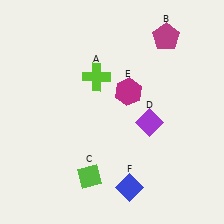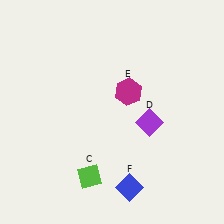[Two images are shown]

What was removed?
The lime cross (A), the magenta pentagon (B) were removed in Image 2.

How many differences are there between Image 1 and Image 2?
There are 2 differences between the two images.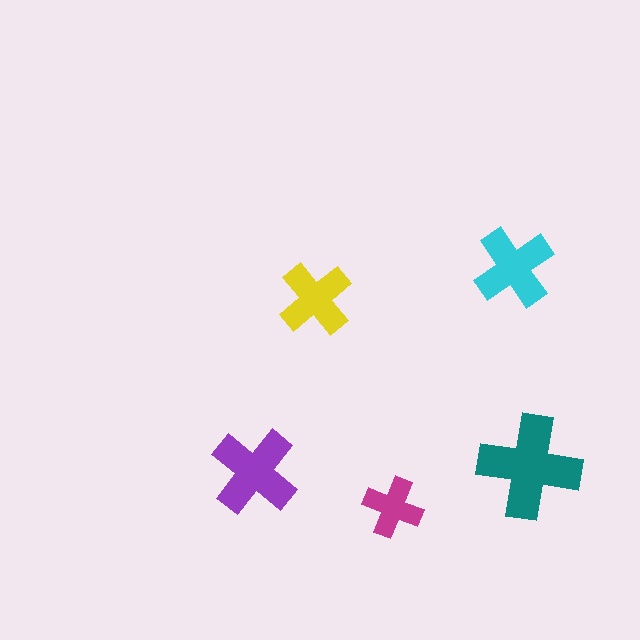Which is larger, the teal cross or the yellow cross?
The teal one.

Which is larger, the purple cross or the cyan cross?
The purple one.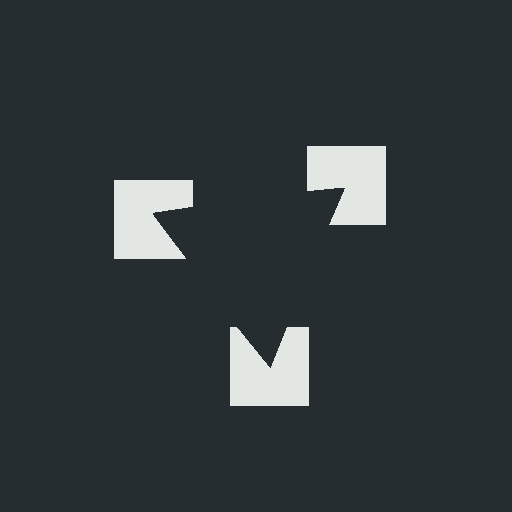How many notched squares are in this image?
There are 3 — one at each vertex of the illusory triangle.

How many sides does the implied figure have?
3 sides.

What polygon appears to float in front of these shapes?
An illusory triangle — its edges are inferred from the aligned wedge cuts in the notched squares, not physically drawn.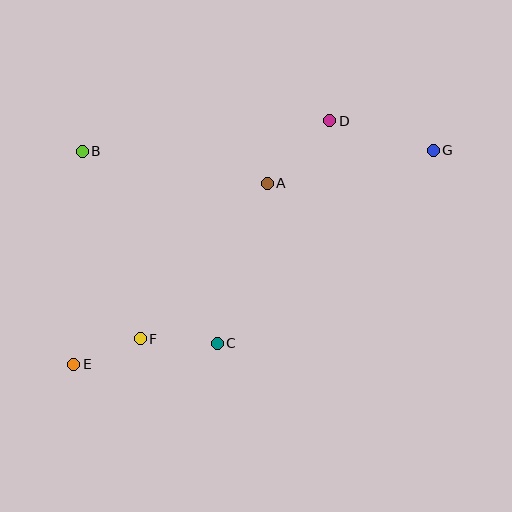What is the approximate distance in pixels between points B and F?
The distance between B and F is approximately 196 pixels.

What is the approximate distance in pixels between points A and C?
The distance between A and C is approximately 168 pixels.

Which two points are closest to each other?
Points E and F are closest to each other.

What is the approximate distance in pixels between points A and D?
The distance between A and D is approximately 89 pixels.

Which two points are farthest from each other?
Points E and G are farthest from each other.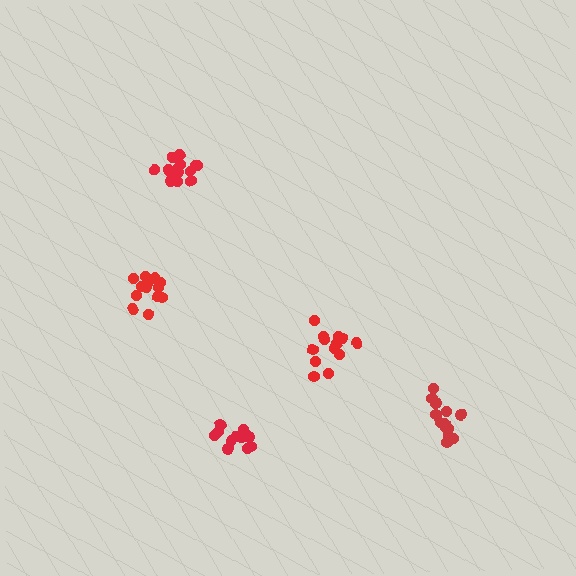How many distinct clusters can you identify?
There are 5 distinct clusters.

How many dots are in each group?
Group 1: 13 dots, Group 2: 13 dots, Group 3: 14 dots, Group 4: 14 dots, Group 5: 14 dots (68 total).